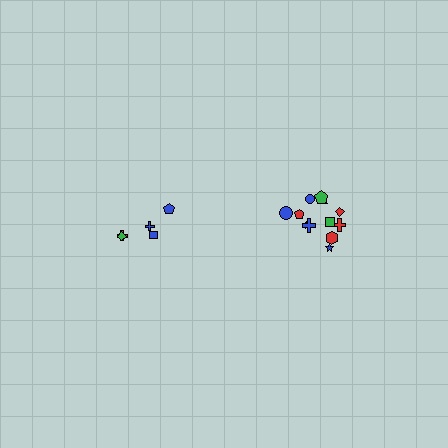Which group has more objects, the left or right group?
The right group.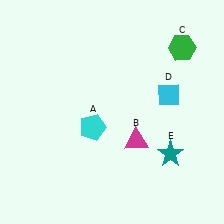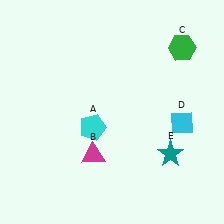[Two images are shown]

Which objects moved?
The objects that moved are: the magenta triangle (B), the cyan diamond (D).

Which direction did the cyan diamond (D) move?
The cyan diamond (D) moved down.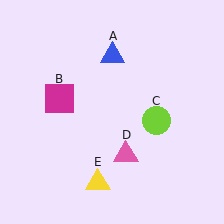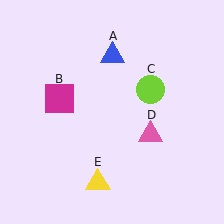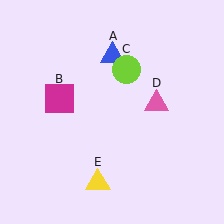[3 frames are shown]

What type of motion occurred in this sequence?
The lime circle (object C), pink triangle (object D) rotated counterclockwise around the center of the scene.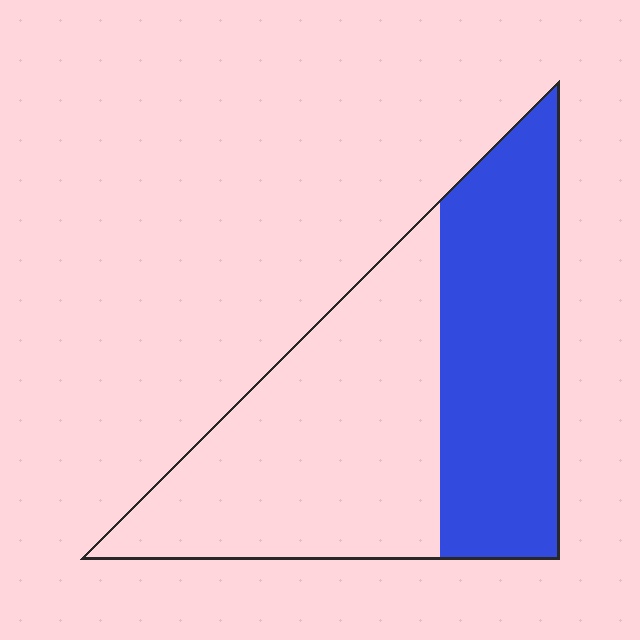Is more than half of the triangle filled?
No.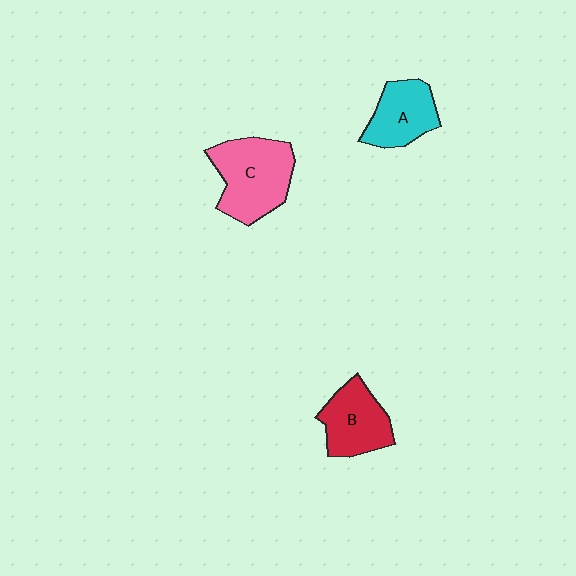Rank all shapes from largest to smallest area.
From largest to smallest: C (pink), B (red), A (cyan).